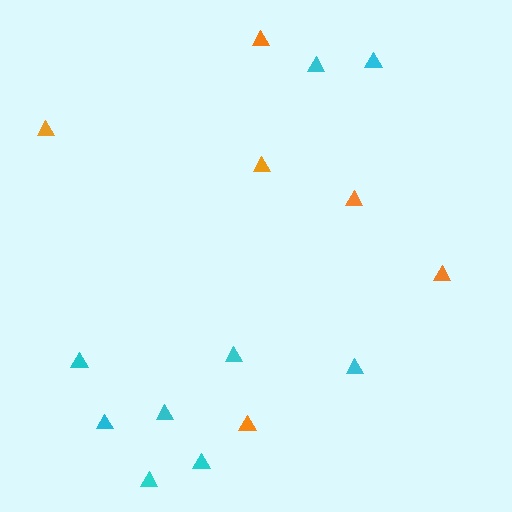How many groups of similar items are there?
There are 2 groups: one group of cyan triangles (9) and one group of orange triangles (6).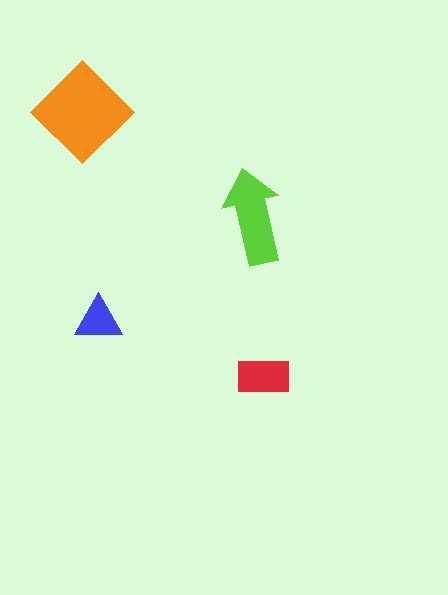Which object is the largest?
The orange diamond.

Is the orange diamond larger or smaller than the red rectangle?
Larger.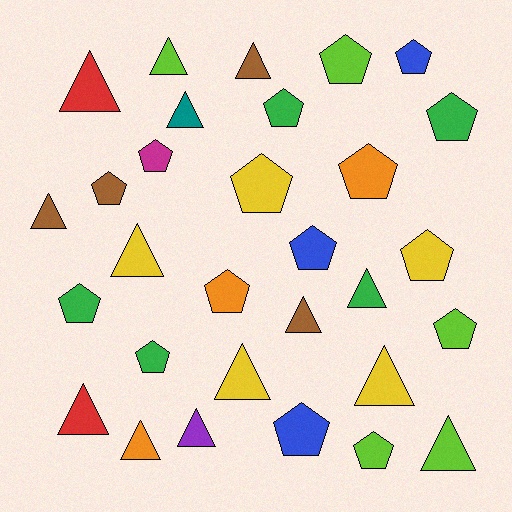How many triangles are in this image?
There are 14 triangles.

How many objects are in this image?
There are 30 objects.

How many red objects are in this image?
There are 2 red objects.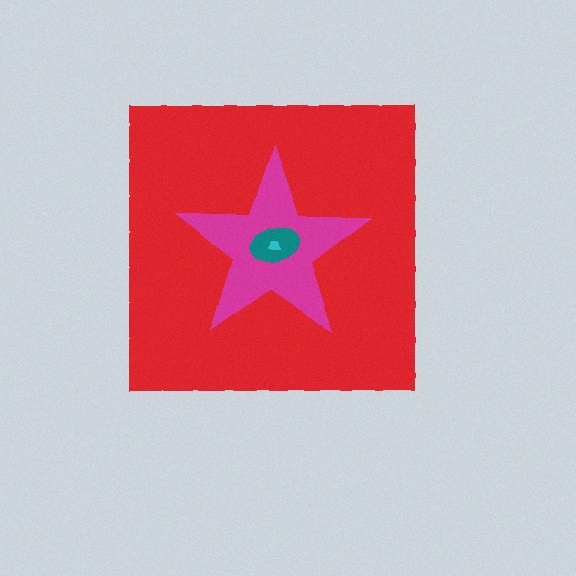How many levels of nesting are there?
4.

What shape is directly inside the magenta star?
The teal ellipse.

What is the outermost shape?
The red square.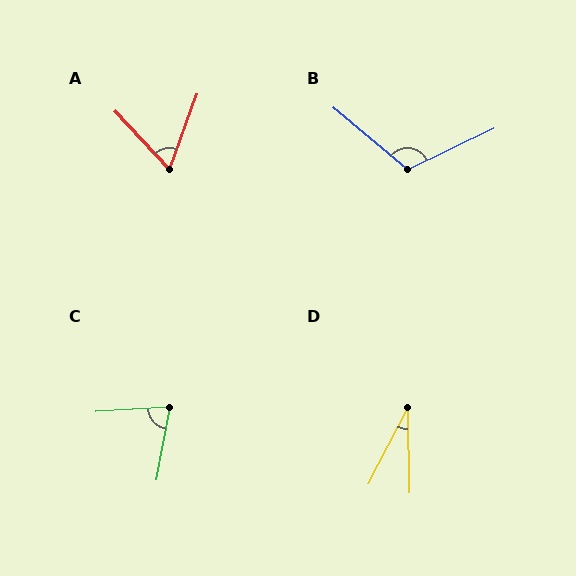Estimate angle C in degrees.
Approximately 76 degrees.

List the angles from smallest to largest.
D (28°), A (63°), C (76°), B (115°).